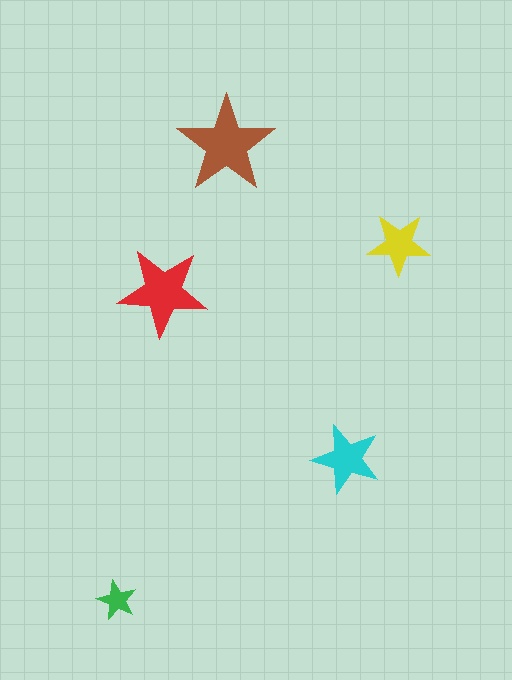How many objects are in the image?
There are 5 objects in the image.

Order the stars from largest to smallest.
the brown one, the red one, the cyan one, the yellow one, the green one.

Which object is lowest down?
The green star is bottommost.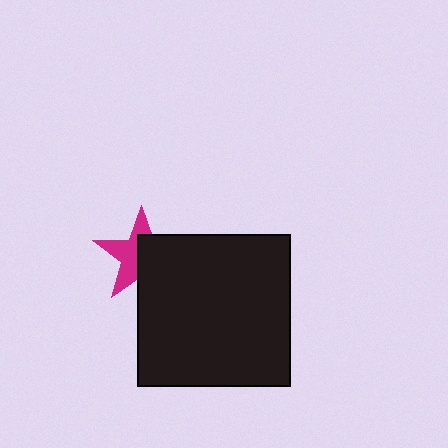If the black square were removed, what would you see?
You would see the complete magenta star.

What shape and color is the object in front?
The object in front is a black square.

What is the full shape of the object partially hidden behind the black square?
The partially hidden object is a magenta star.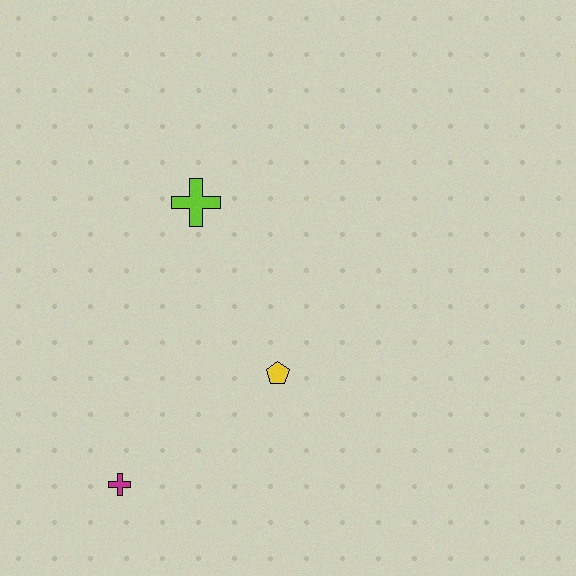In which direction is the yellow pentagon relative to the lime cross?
The yellow pentagon is below the lime cross.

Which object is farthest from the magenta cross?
The lime cross is farthest from the magenta cross.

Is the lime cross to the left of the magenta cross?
No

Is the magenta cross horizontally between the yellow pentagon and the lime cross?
No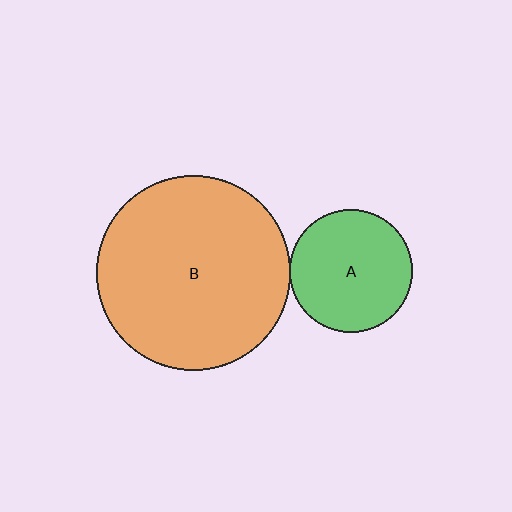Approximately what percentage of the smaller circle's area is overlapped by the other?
Approximately 5%.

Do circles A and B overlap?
Yes.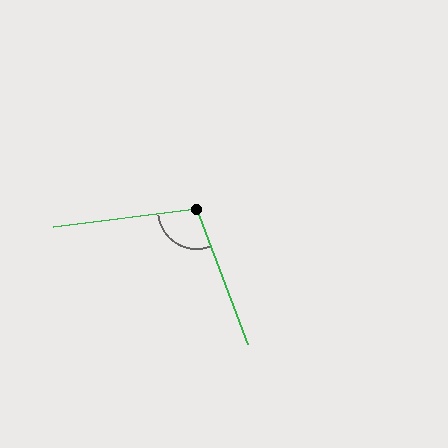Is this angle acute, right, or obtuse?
It is obtuse.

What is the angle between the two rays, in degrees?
Approximately 104 degrees.